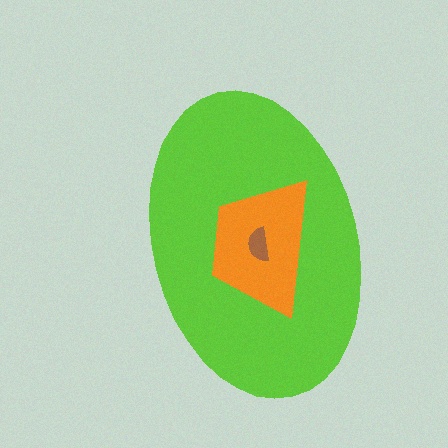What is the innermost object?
The brown semicircle.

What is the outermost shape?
The lime ellipse.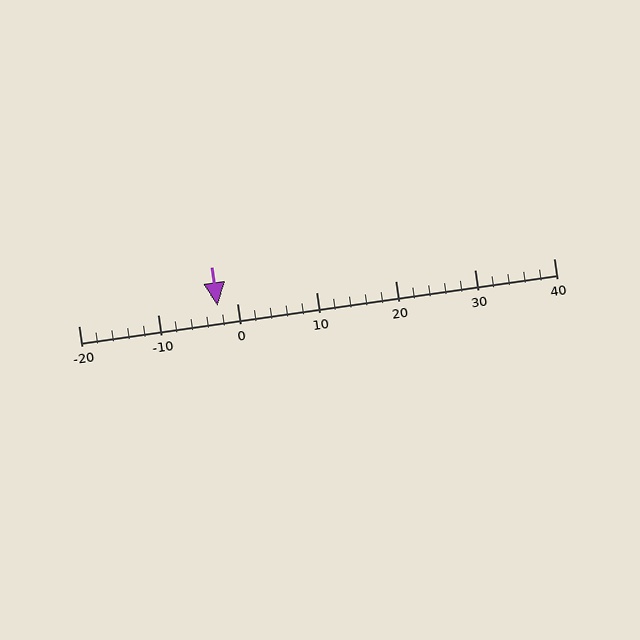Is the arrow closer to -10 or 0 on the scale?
The arrow is closer to 0.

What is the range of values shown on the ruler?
The ruler shows values from -20 to 40.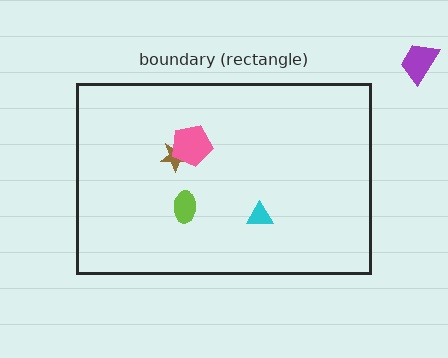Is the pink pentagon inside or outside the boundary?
Inside.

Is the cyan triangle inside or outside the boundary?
Inside.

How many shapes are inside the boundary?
4 inside, 1 outside.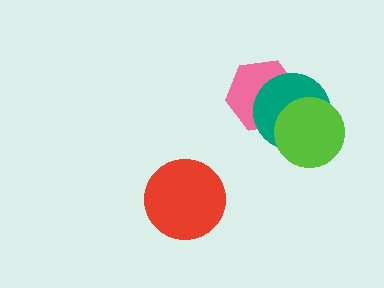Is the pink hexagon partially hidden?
Yes, it is partially covered by another shape.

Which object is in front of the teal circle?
The lime circle is in front of the teal circle.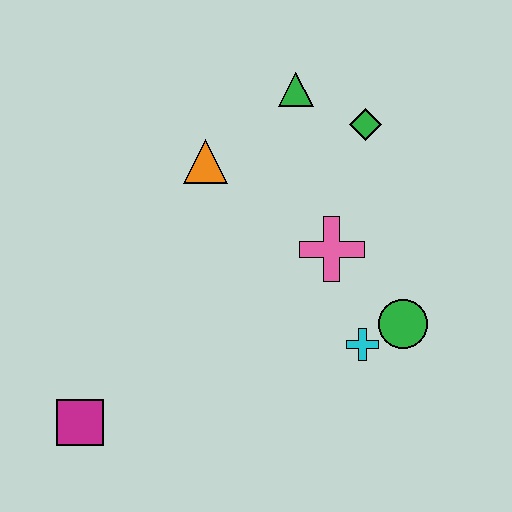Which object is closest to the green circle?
The cyan cross is closest to the green circle.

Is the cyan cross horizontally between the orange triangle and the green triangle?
No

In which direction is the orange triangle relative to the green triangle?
The orange triangle is to the left of the green triangle.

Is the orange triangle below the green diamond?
Yes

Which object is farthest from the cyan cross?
The magenta square is farthest from the cyan cross.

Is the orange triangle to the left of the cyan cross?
Yes